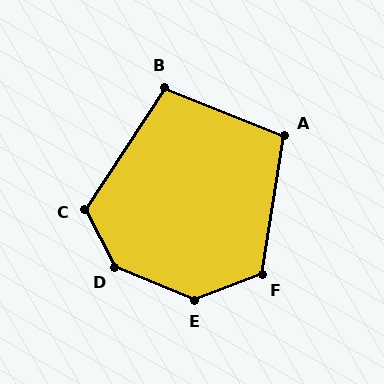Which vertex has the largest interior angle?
D, at approximately 139 degrees.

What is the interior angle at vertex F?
Approximately 120 degrees (obtuse).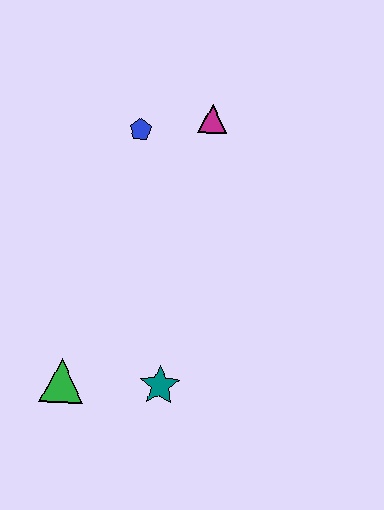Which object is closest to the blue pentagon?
The magenta triangle is closest to the blue pentagon.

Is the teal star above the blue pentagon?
No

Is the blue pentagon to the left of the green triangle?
No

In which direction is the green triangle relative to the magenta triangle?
The green triangle is below the magenta triangle.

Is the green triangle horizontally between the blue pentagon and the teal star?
No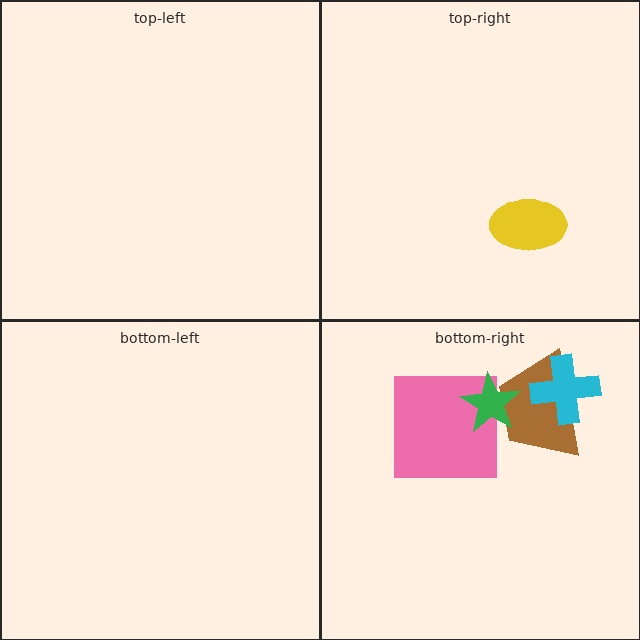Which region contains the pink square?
The bottom-right region.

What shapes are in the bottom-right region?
The pink square, the brown trapezoid, the green star, the cyan cross.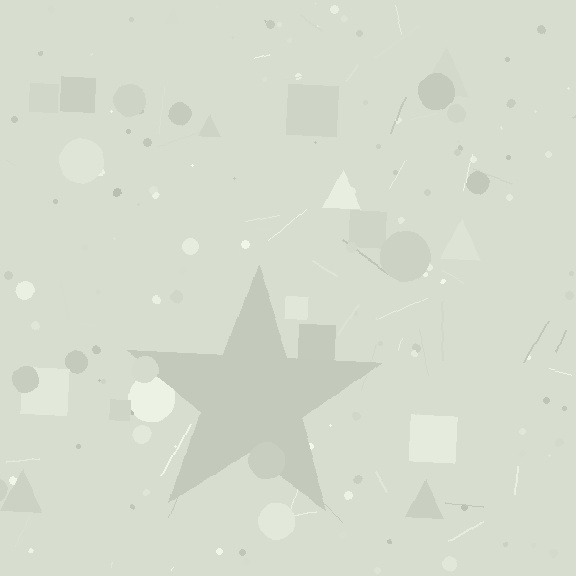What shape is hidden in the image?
A star is hidden in the image.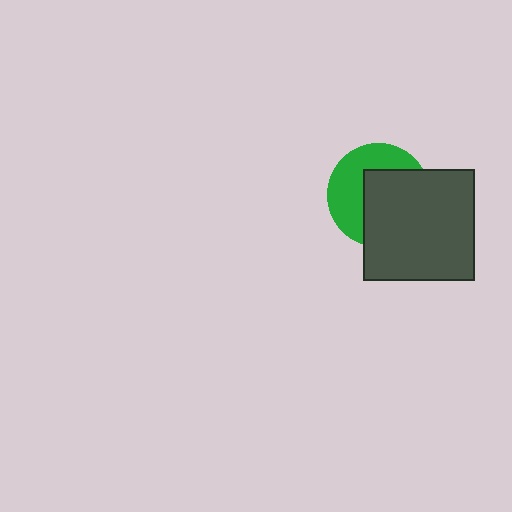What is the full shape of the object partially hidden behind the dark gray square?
The partially hidden object is a green circle.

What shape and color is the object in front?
The object in front is a dark gray square.